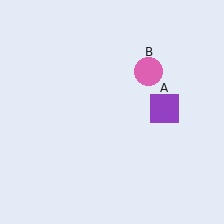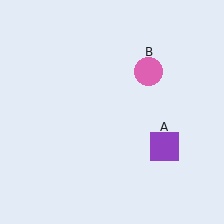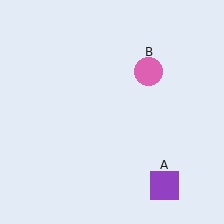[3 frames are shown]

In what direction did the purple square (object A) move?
The purple square (object A) moved down.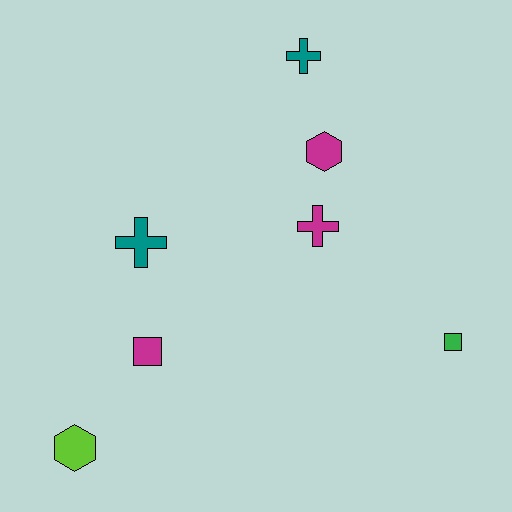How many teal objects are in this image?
There are 2 teal objects.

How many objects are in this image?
There are 7 objects.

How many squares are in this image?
There are 2 squares.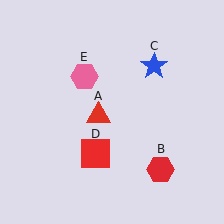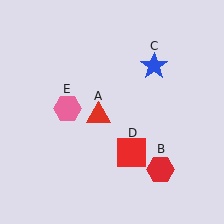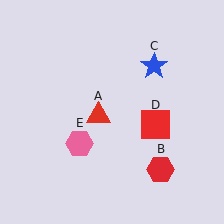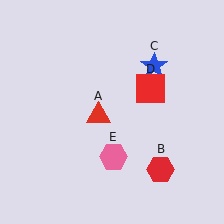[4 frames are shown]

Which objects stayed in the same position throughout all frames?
Red triangle (object A) and red hexagon (object B) and blue star (object C) remained stationary.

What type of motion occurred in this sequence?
The red square (object D), pink hexagon (object E) rotated counterclockwise around the center of the scene.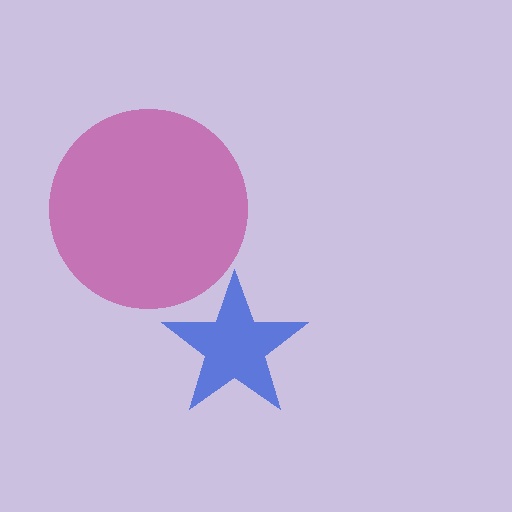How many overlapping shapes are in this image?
There are 2 overlapping shapes in the image.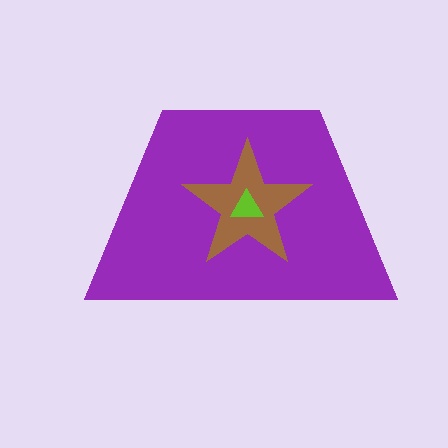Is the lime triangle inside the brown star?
Yes.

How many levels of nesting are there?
3.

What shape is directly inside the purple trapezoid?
The brown star.